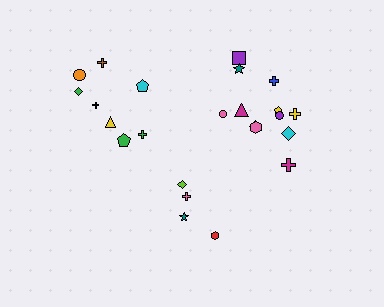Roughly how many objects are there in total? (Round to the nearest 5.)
Roughly 25 objects in total.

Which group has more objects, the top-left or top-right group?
The top-right group.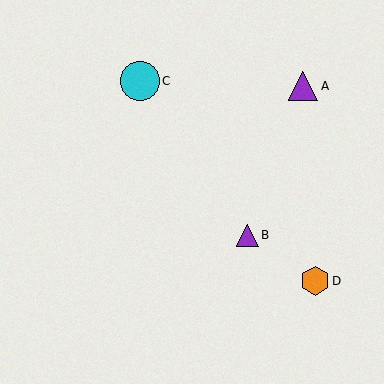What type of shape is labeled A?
Shape A is a purple triangle.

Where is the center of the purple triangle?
The center of the purple triangle is at (247, 235).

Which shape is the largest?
The cyan circle (labeled C) is the largest.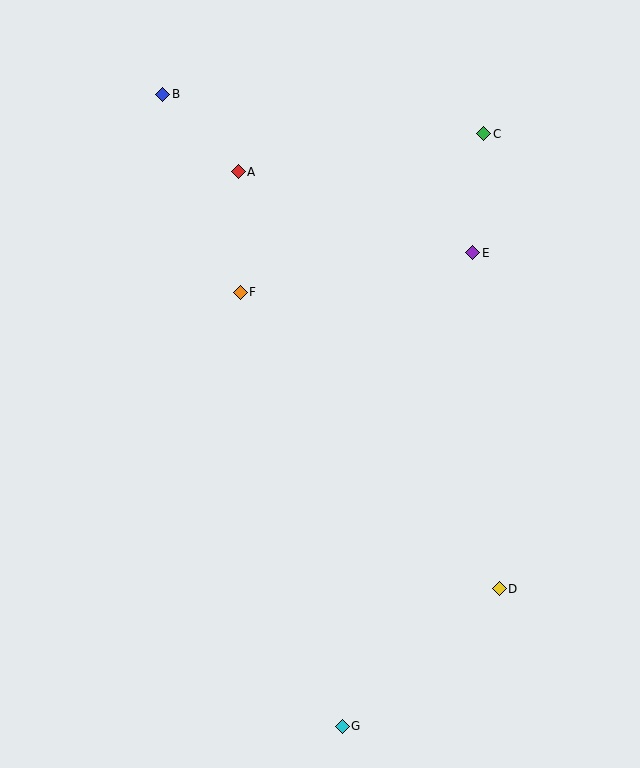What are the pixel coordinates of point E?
Point E is at (473, 253).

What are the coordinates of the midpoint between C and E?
The midpoint between C and E is at (478, 193).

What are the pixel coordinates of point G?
Point G is at (342, 726).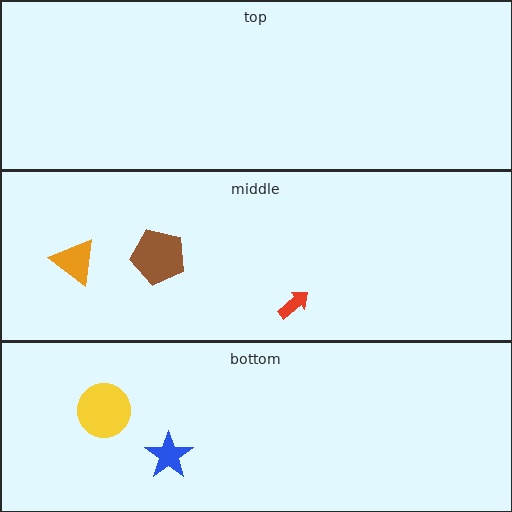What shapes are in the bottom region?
The blue star, the yellow circle.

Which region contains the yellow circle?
The bottom region.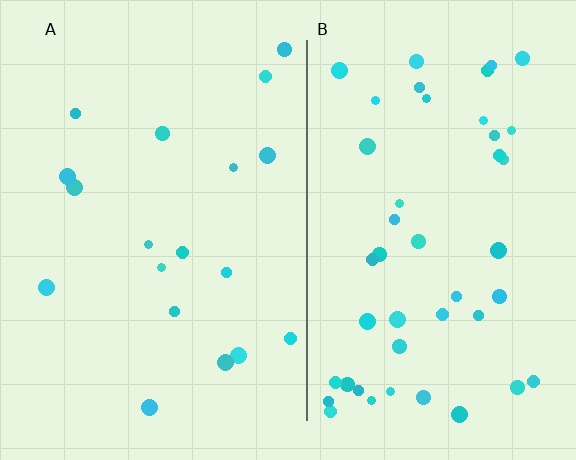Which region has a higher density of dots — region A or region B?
B (the right).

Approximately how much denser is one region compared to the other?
Approximately 2.5× — region B over region A.